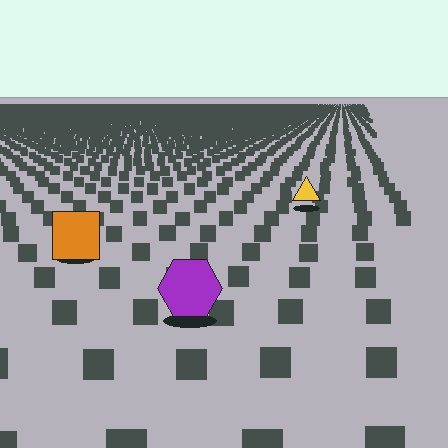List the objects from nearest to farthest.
From nearest to farthest: the purple hexagon, the orange square, the yellow triangle.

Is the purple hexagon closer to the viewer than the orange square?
Yes. The purple hexagon is closer — you can tell from the texture gradient: the ground texture is coarser near it.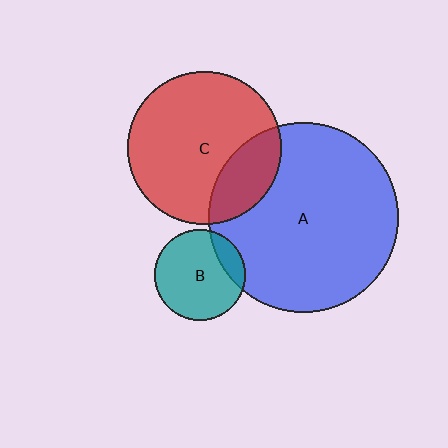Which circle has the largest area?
Circle A (blue).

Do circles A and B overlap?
Yes.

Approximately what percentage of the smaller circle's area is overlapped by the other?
Approximately 15%.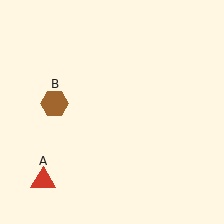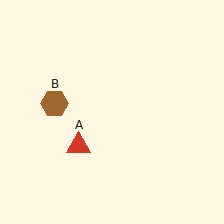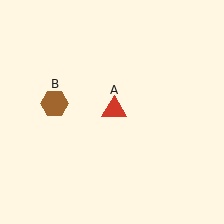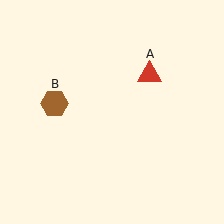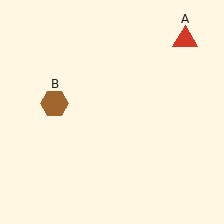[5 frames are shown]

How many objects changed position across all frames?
1 object changed position: red triangle (object A).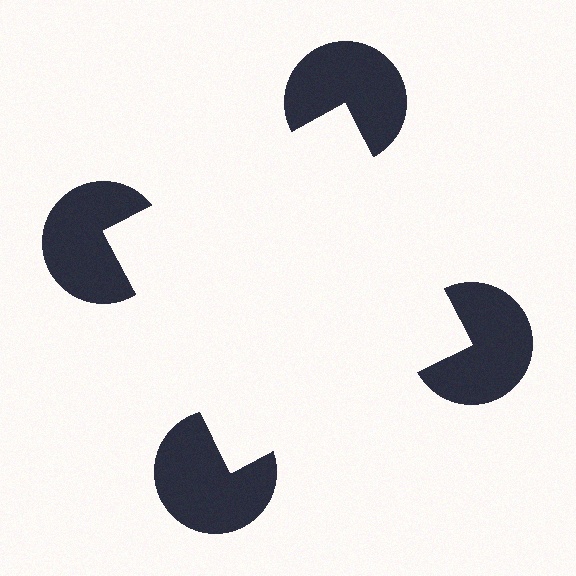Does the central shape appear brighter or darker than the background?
It typically appears slightly brighter than the background, even though no actual brightness change is drawn.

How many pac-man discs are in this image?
There are 4 — one at each vertex of the illusory square.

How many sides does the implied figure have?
4 sides.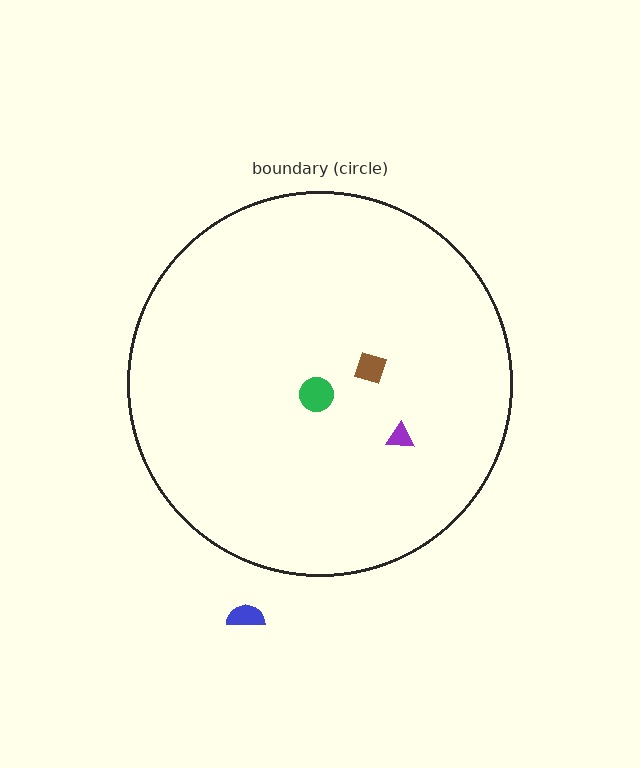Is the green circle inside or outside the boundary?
Inside.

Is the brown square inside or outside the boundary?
Inside.